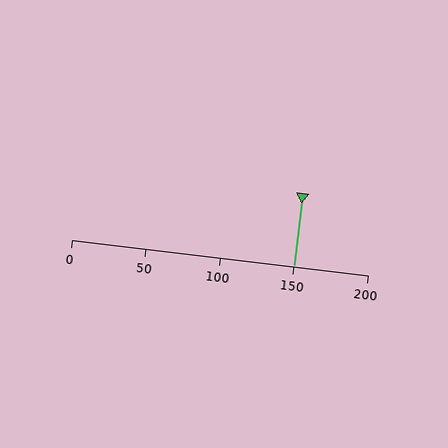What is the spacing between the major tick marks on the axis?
The major ticks are spaced 50 apart.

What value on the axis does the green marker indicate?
The marker indicates approximately 150.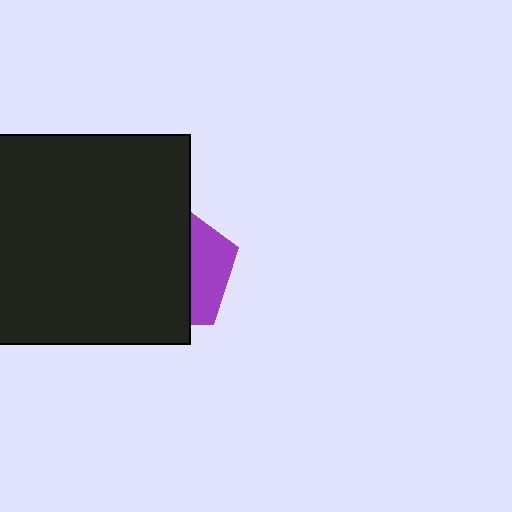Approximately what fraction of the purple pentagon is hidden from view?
Roughly 69% of the purple pentagon is hidden behind the black square.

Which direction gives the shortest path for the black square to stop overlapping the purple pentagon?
Moving left gives the shortest separation.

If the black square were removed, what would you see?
You would see the complete purple pentagon.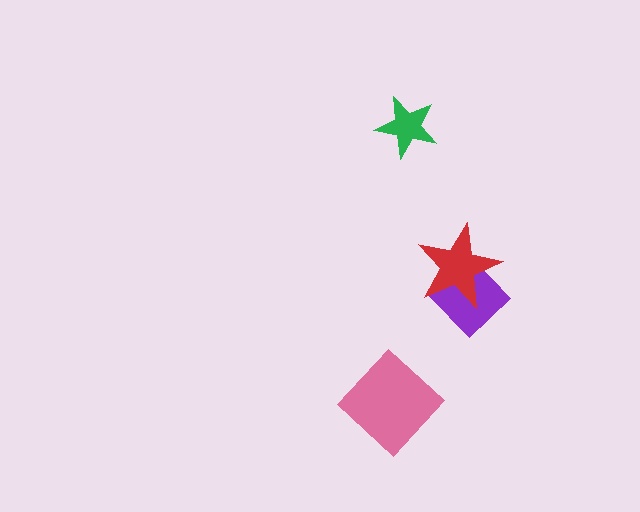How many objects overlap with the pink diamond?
0 objects overlap with the pink diamond.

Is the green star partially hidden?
No, no other shape covers it.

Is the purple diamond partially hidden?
Yes, it is partially covered by another shape.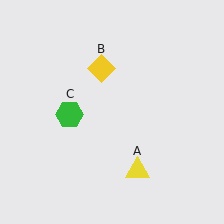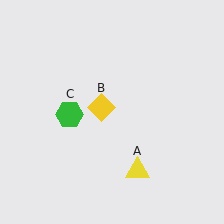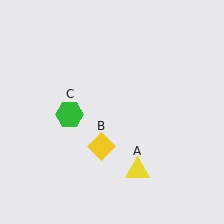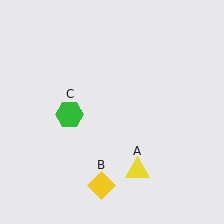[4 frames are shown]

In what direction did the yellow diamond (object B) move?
The yellow diamond (object B) moved down.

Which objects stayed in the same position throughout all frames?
Yellow triangle (object A) and green hexagon (object C) remained stationary.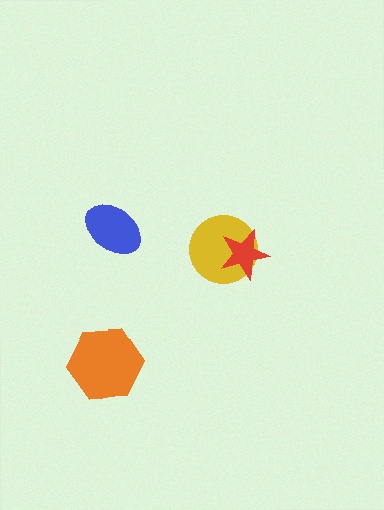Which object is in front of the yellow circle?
The red star is in front of the yellow circle.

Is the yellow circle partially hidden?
Yes, it is partially covered by another shape.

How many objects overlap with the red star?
1 object overlaps with the red star.